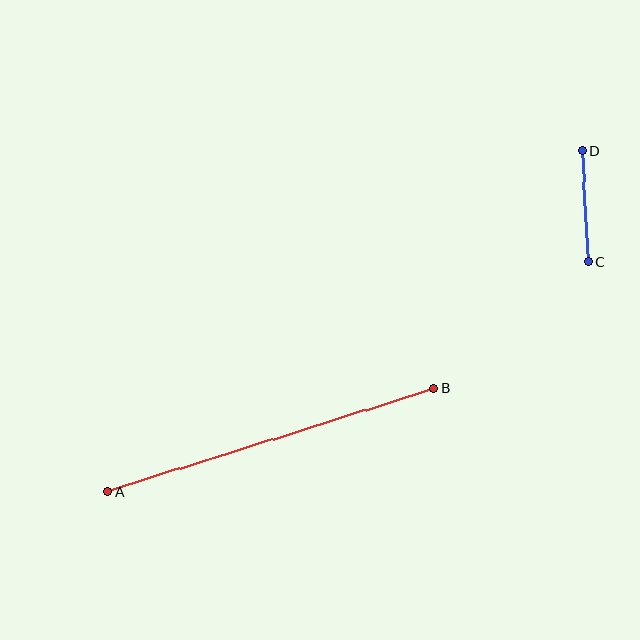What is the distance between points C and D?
The distance is approximately 111 pixels.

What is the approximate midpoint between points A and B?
The midpoint is at approximately (271, 440) pixels.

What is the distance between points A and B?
The distance is approximately 342 pixels.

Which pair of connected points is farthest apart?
Points A and B are farthest apart.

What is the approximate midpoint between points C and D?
The midpoint is at approximately (585, 206) pixels.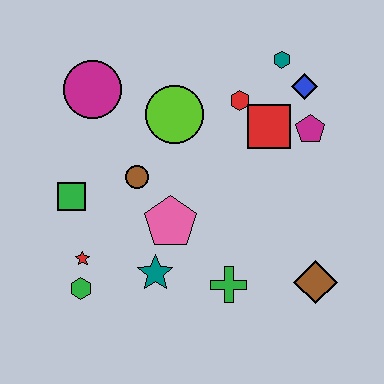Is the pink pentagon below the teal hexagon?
Yes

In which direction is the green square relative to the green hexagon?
The green square is above the green hexagon.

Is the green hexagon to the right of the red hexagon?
No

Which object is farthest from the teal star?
The teal hexagon is farthest from the teal star.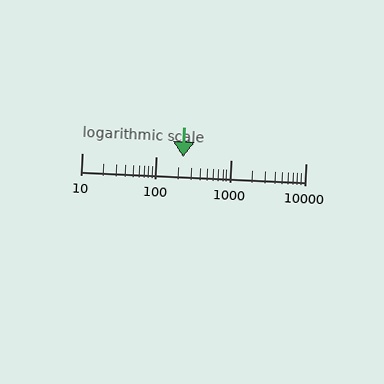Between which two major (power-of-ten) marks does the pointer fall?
The pointer is between 100 and 1000.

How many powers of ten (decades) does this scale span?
The scale spans 3 decades, from 10 to 10000.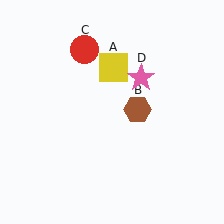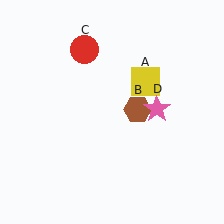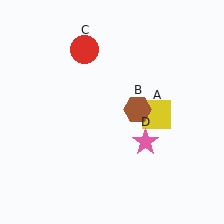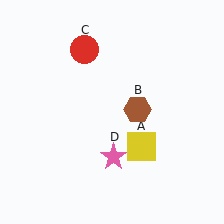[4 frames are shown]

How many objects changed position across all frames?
2 objects changed position: yellow square (object A), pink star (object D).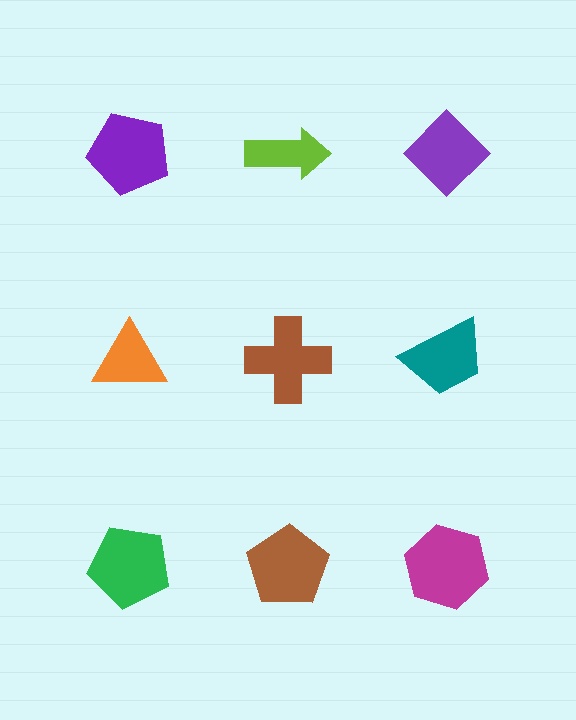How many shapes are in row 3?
3 shapes.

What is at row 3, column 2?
A brown pentagon.